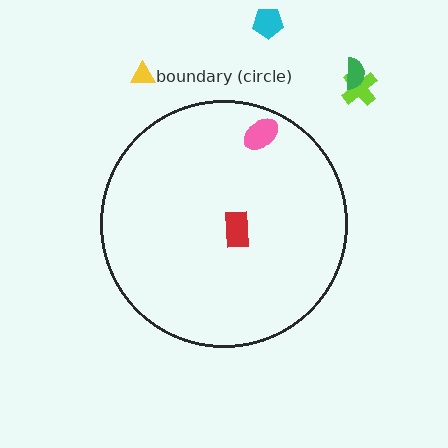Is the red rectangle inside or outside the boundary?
Inside.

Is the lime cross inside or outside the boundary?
Outside.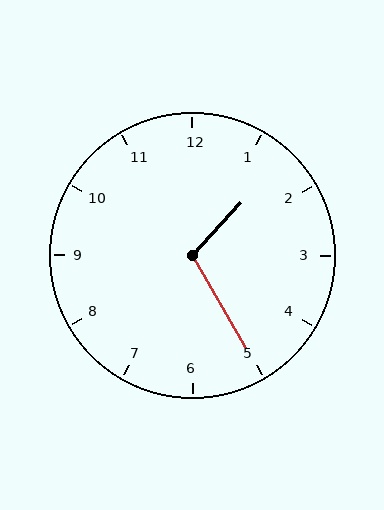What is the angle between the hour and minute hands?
Approximately 108 degrees.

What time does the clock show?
1:25.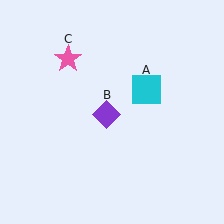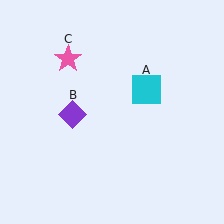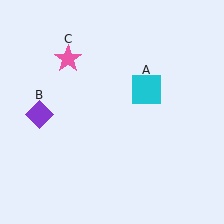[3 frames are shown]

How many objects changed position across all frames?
1 object changed position: purple diamond (object B).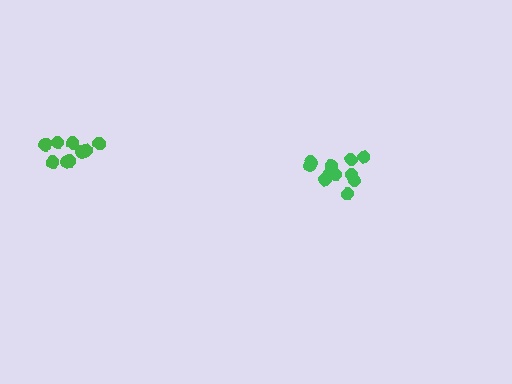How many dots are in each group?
Group 1: 11 dots, Group 2: 9 dots (20 total).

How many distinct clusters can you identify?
There are 2 distinct clusters.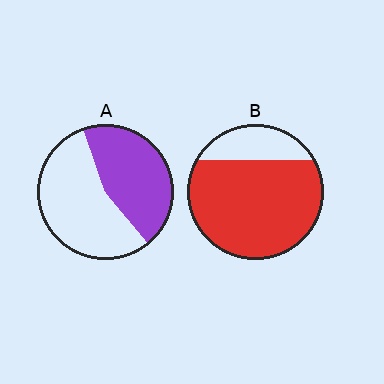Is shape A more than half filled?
No.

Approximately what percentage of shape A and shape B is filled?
A is approximately 45% and B is approximately 80%.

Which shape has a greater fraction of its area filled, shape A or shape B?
Shape B.